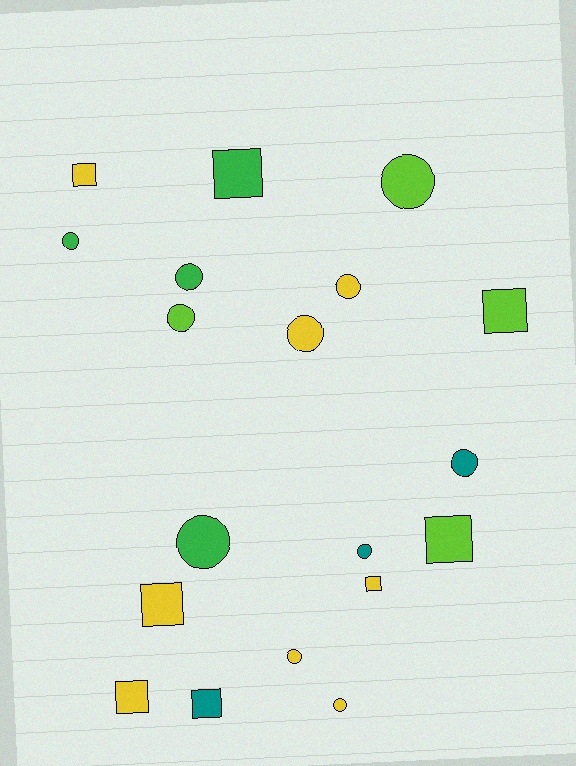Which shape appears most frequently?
Circle, with 11 objects.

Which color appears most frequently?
Yellow, with 8 objects.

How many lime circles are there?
There are 2 lime circles.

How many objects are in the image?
There are 19 objects.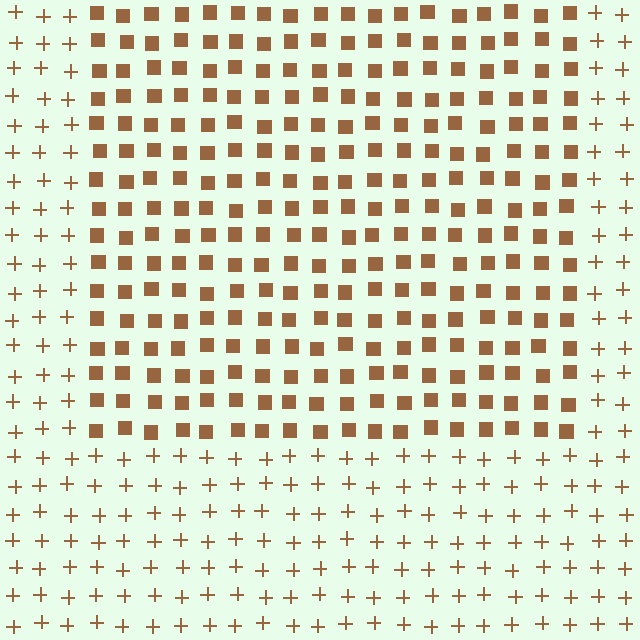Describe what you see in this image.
The image is filled with small brown elements arranged in a uniform grid. A rectangle-shaped region contains squares, while the surrounding area contains plus signs. The boundary is defined purely by the change in element shape.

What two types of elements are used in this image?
The image uses squares inside the rectangle region and plus signs outside it.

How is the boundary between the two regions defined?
The boundary is defined by a change in element shape: squares inside vs. plus signs outside. All elements share the same color and spacing.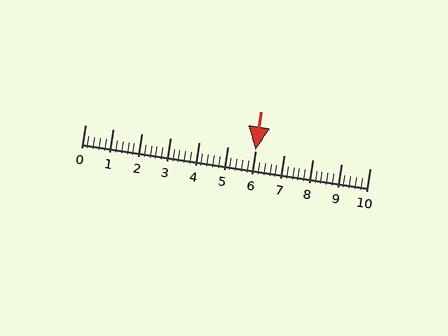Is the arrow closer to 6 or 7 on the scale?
The arrow is closer to 6.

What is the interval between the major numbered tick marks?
The major tick marks are spaced 1 units apart.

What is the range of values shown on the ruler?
The ruler shows values from 0 to 10.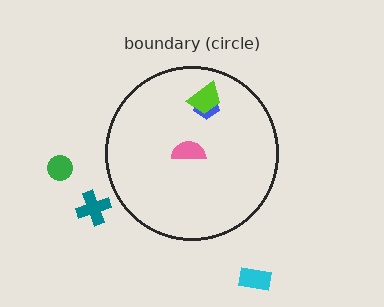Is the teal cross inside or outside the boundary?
Outside.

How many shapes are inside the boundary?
3 inside, 3 outside.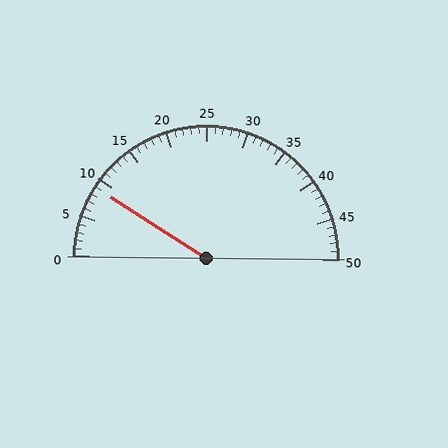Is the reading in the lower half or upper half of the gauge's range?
The reading is in the lower half of the range (0 to 50).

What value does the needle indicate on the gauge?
The needle indicates approximately 9.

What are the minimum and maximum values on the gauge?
The gauge ranges from 0 to 50.